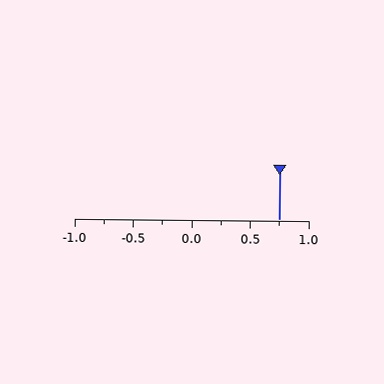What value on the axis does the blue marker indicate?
The marker indicates approximately 0.75.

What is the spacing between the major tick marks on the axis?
The major ticks are spaced 0.5 apart.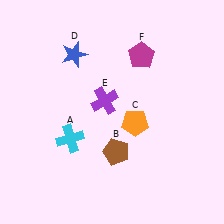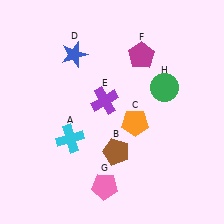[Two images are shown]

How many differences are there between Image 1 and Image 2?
There are 2 differences between the two images.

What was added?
A pink pentagon (G), a green circle (H) were added in Image 2.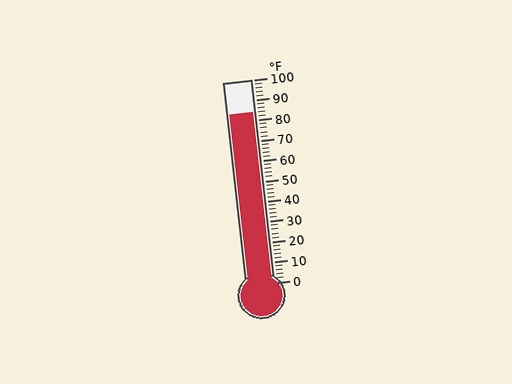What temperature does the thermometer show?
The thermometer shows approximately 84°F.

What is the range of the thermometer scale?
The thermometer scale ranges from 0°F to 100°F.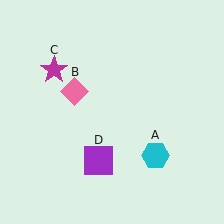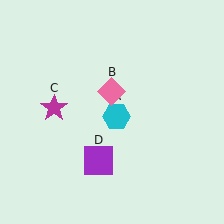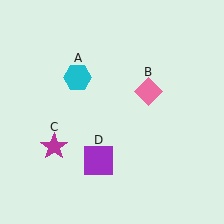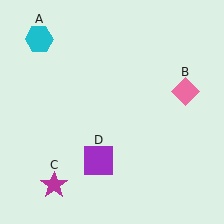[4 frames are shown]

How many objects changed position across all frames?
3 objects changed position: cyan hexagon (object A), pink diamond (object B), magenta star (object C).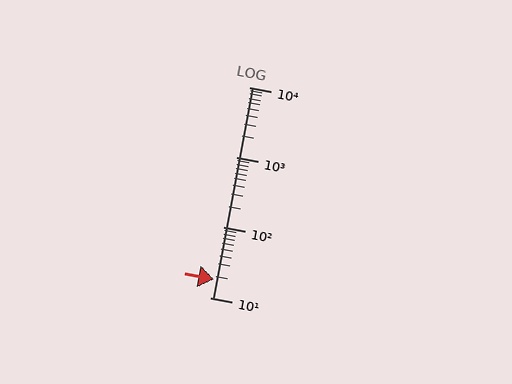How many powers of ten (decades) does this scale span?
The scale spans 3 decades, from 10 to 10000.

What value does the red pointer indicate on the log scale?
The pointer indicates approximately 18.